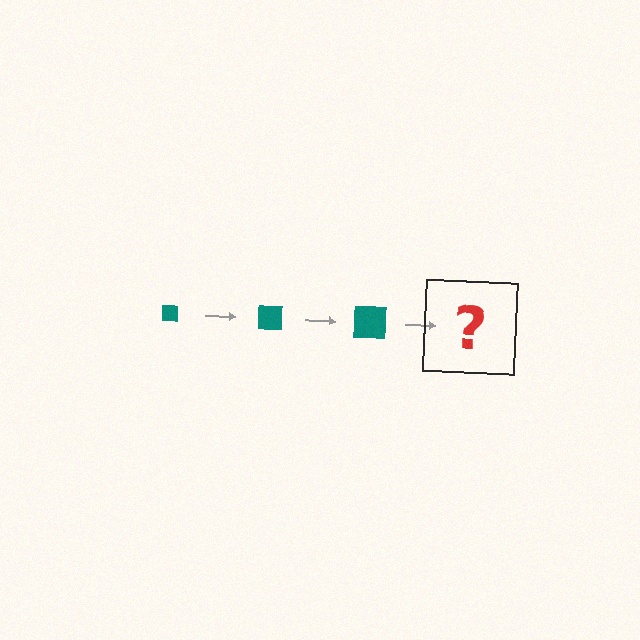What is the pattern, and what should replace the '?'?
The pattern is that the square gets progressively larger each step. The '?' should be a teal square, larger than the previous one.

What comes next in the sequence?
The next element should be a teal square, larger than the previous one.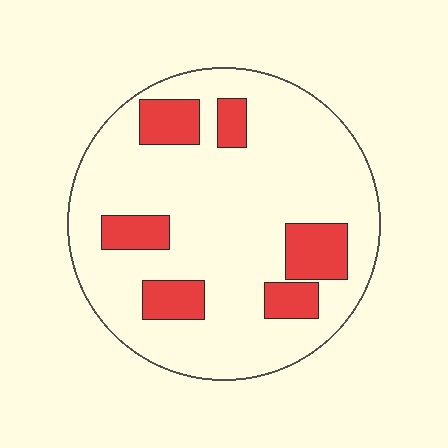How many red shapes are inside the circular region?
6.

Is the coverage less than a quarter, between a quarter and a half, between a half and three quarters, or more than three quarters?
Less than a quarter.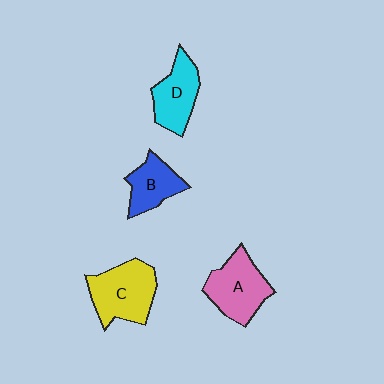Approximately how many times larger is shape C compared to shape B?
Approximately 1.5 times.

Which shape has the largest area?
Shape C (yellow).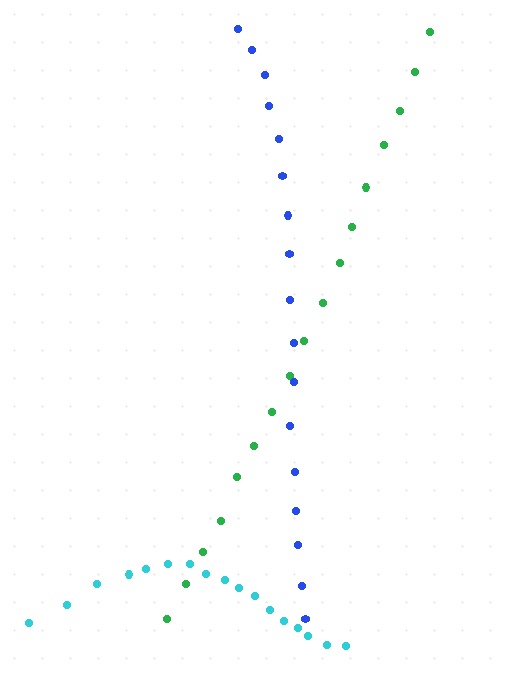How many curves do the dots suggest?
There are 3 distinct paths.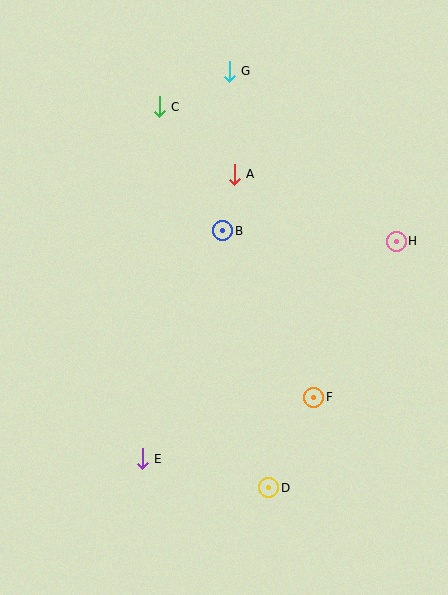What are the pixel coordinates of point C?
Point C is at (159, 107).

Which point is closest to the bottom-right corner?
Point D is closest to the bottom-right corner.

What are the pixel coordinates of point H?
Point H is at (396, 241).